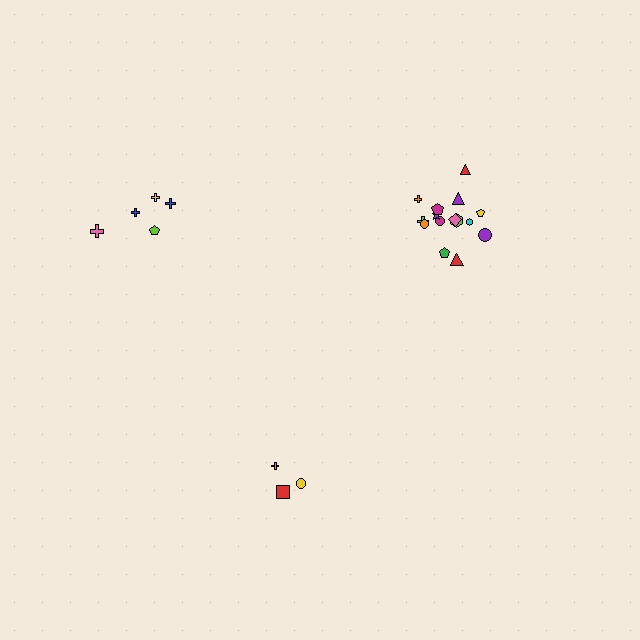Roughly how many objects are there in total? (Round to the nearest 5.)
Roughly 25 objects in total.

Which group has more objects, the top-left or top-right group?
The top-right group.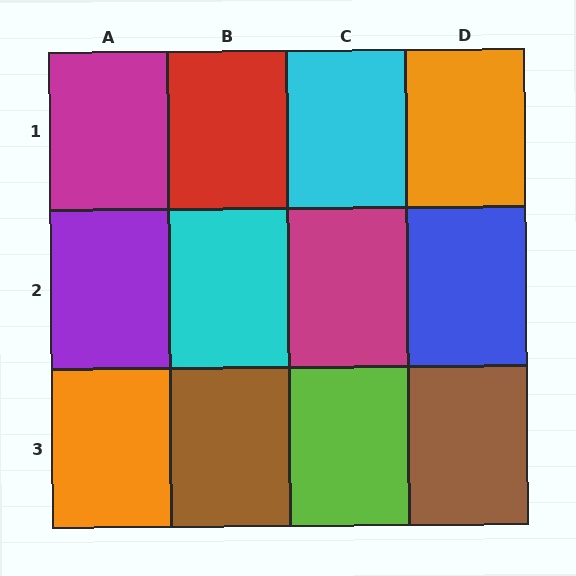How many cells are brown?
2 cells are brown.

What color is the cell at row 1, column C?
Cyan.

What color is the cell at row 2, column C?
Magenta.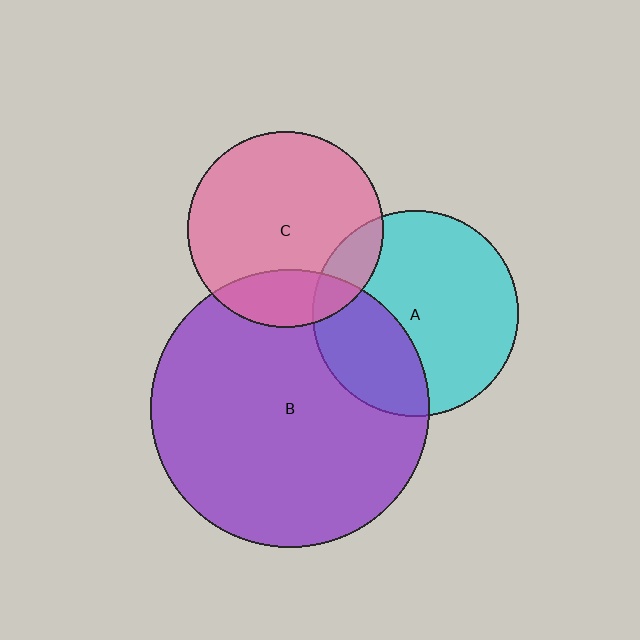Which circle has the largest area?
Circle B (purple).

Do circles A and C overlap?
Yes.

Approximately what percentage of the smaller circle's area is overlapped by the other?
Approximately 15%.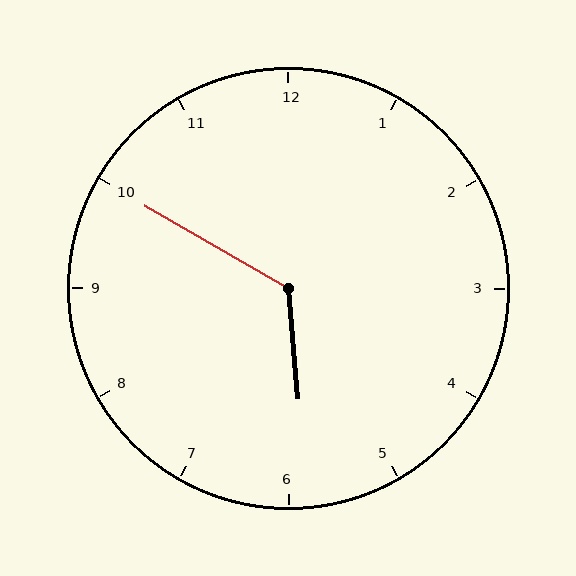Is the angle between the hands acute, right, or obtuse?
It is obtuse.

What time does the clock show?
5:50.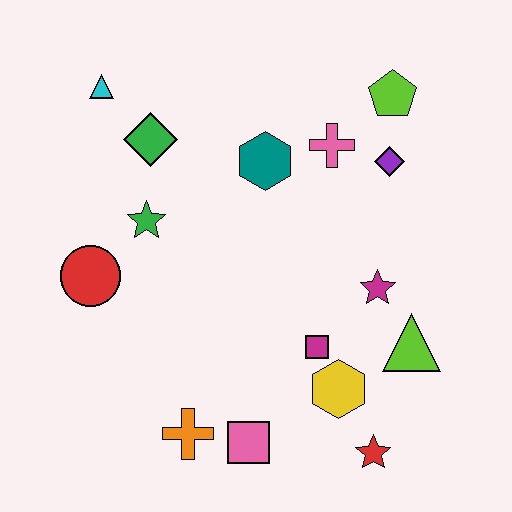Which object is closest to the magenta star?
The lime triangle is closest to the magenta star.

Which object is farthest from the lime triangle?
The cyan triangle is farthest from the lime triangle.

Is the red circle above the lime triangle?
Yes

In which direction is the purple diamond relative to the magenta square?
The purple diamond is above the magenta square.